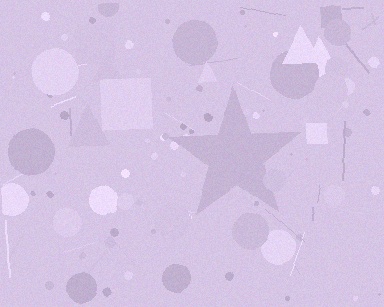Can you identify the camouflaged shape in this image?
The camouflaged shape is a star.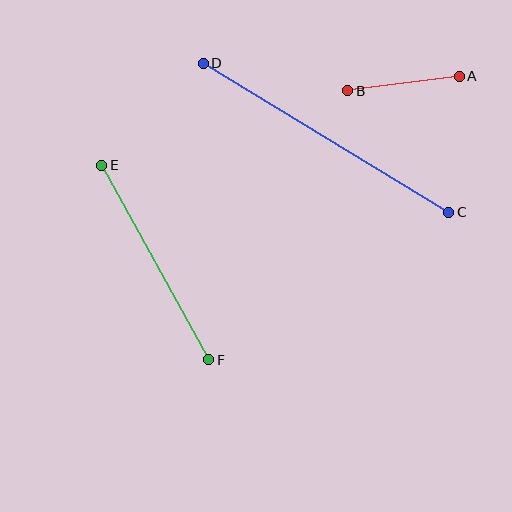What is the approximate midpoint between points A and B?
The midpoint is at approximately (403, 84) pixels.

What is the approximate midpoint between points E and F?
The midpoint is at approximately (155, 262) pixels.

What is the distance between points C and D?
The distance is approximately 287 pixels.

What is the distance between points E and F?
The distance is approximately 222 pixels.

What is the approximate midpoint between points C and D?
The midpoint is at approximately (326, 138) pixels.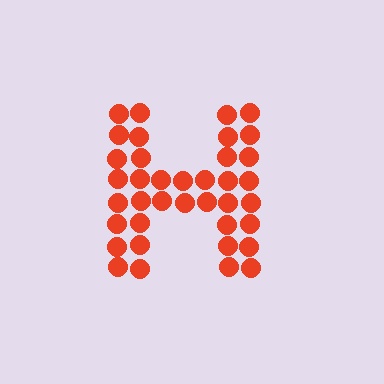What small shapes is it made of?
It is made of small circles.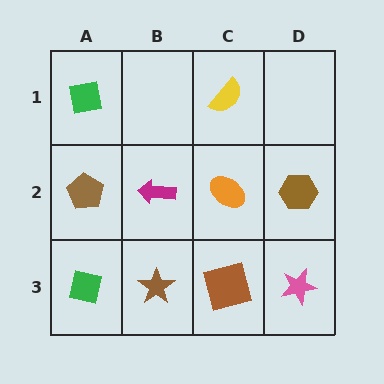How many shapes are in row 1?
2 shapes.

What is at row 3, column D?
A pink star.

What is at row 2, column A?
A brown pentagon.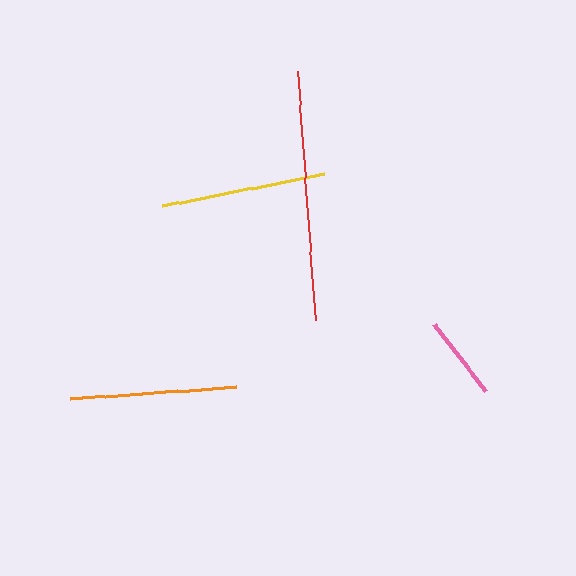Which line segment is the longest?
The red line is the longest at approximately 250 pixels.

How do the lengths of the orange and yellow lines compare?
The orange and yellow lines are approximately the same length.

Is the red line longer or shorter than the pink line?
The red line is longer than the pink line.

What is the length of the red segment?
The red segment is approximately 250 pixels long.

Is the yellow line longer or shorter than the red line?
The red line is longer than the yellow line.